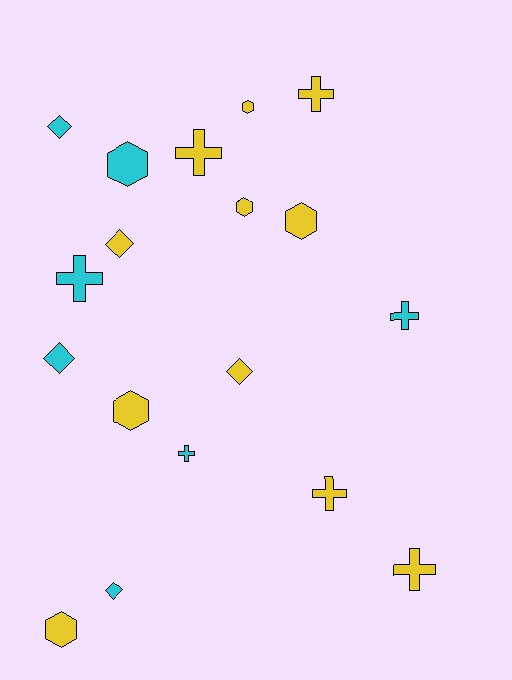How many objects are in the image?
There are 18 objects.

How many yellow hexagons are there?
There are 5 yellow hexagons.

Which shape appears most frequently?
Cross, with 7 objects.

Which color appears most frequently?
Yellow, with 11 objects.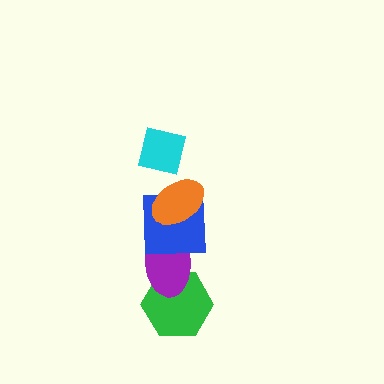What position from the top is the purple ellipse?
The purple ellipse is 4th from the top.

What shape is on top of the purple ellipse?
The blue square is on top of the purple ellipse.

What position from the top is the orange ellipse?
The orange ellipse is 2nd from the top.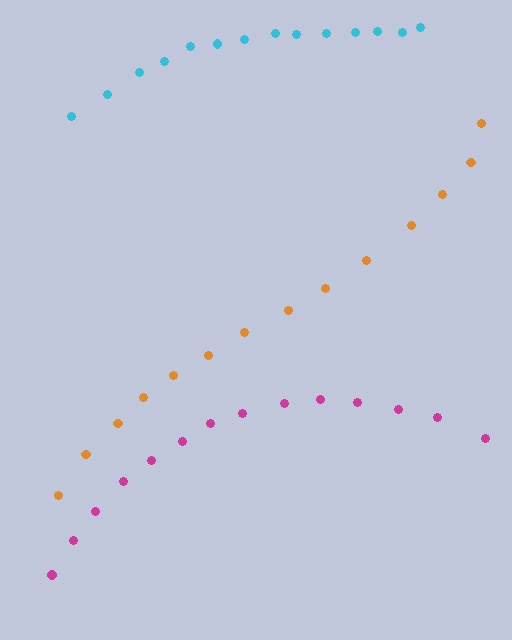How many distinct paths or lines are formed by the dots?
There are 3 distinct paths.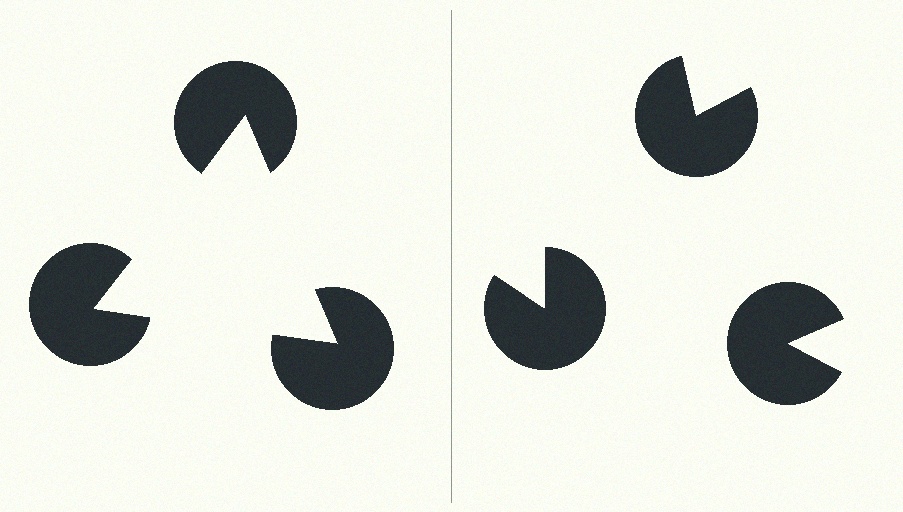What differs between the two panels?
The pac-man discs are positioned identically on both sides; only the wedge orientations differ. On the left they align to a triangle; on the right they are misaligned.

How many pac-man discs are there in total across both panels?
6 — 3 on each side.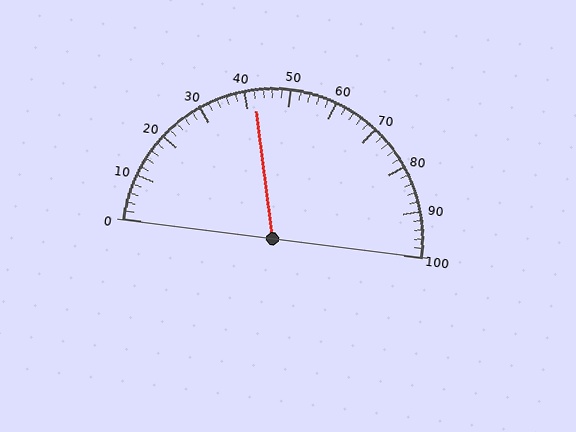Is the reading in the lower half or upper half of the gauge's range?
The reading is in the lower half of the range (0 to 100).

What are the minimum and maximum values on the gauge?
The gauge ranges from 0 to 100.